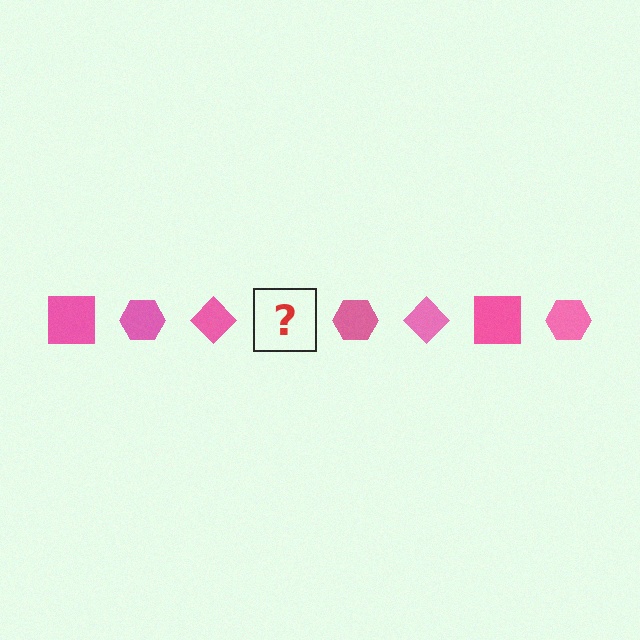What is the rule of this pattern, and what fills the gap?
The rule is that the pattern cycles through square, hexagon, diamond shapes in pink. The gap should be filled with a pink square.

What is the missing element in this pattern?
The missing element is a pink square.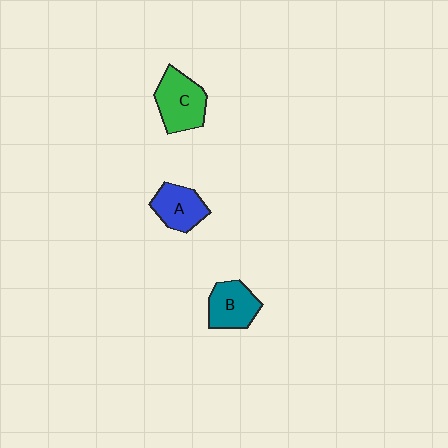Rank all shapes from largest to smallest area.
From largest to smallest: C (green), B (teal), A (blue).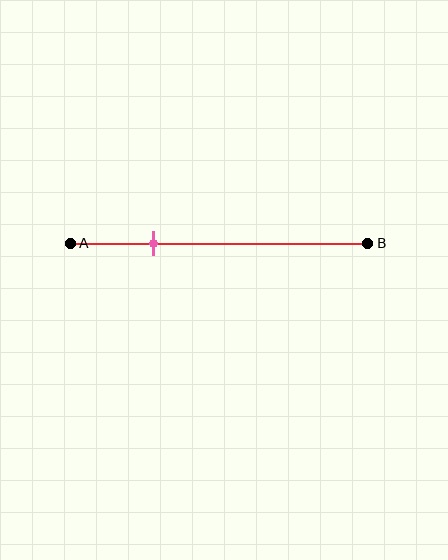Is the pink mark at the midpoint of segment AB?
No, the mark is at about 30% from A, not at the 50% midpoint.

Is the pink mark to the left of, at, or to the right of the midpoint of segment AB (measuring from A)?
The pink mark is to the left of the midpoint of segment AB.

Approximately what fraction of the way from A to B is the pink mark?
The pink mark is approximately 30% of the way from A to B.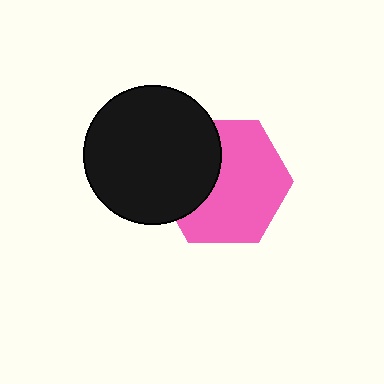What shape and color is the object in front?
The object in front is a black circle.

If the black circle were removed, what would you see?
You would see the complete pink hexagon.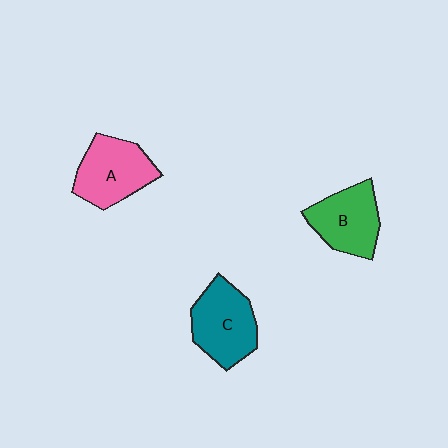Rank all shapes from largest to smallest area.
From largest to smallest: C (teal), A (pink), B (green).